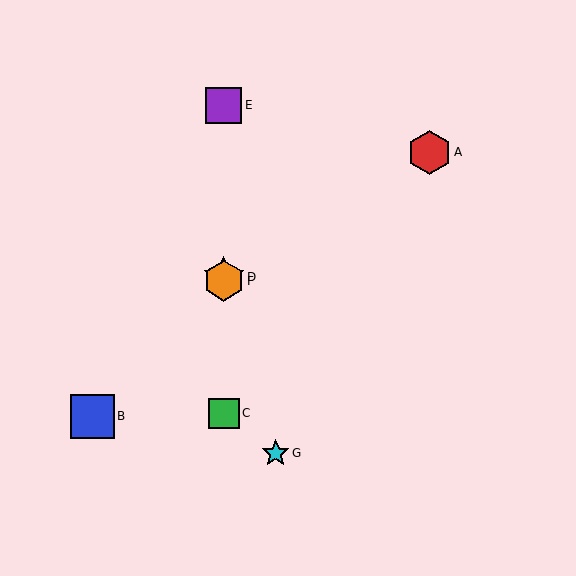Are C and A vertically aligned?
No, C is at x≈224 and A is at x≈429.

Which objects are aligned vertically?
Objects C, D, E, F are aligned vertically.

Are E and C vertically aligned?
Yes, both are at x≈224.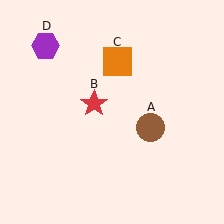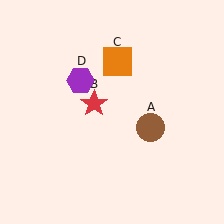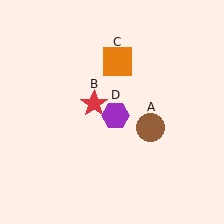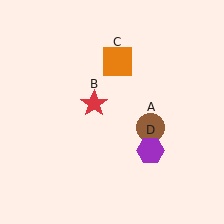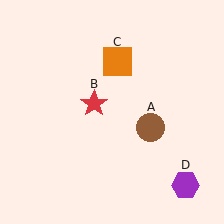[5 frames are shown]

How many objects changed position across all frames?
1 object changed position: purple hexagon (object D).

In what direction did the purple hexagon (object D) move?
The purple hexagon (object D) moved down and to the right.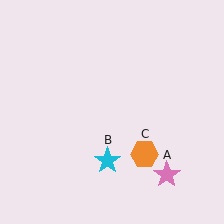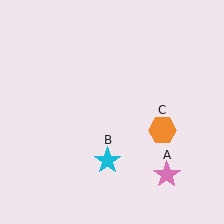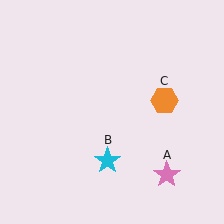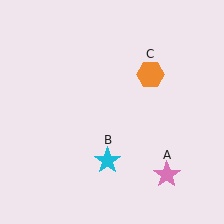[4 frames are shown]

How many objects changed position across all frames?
1 object changed position: orange hexagon (object C).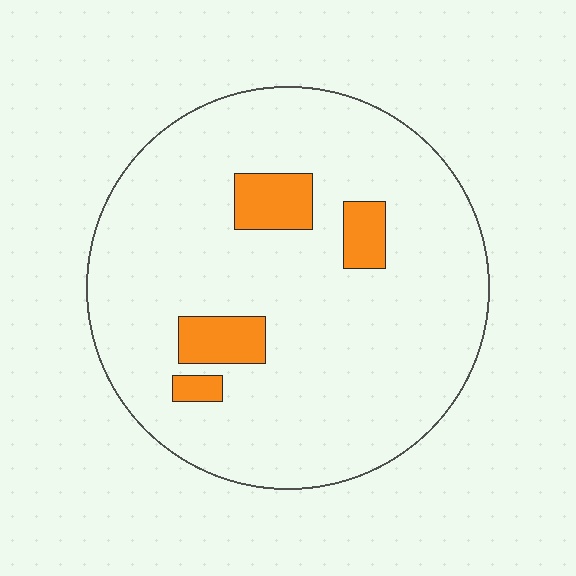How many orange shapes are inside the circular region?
4.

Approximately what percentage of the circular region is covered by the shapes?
Approximately 10%.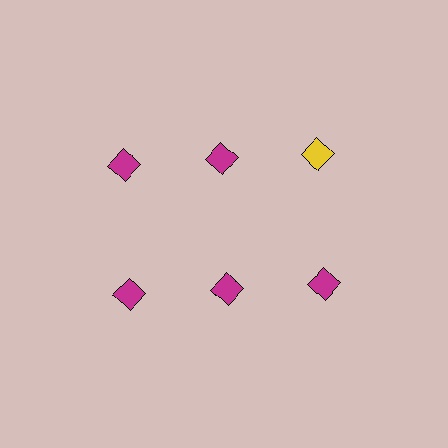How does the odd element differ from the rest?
It has a different color: yellow instead of magenta.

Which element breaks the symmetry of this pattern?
The yellow diamond in the top row, center column breaks the symmetry. All other shapes are magenta diamonds.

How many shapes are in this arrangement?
There are 6 shapes arranged in a grid pattern.